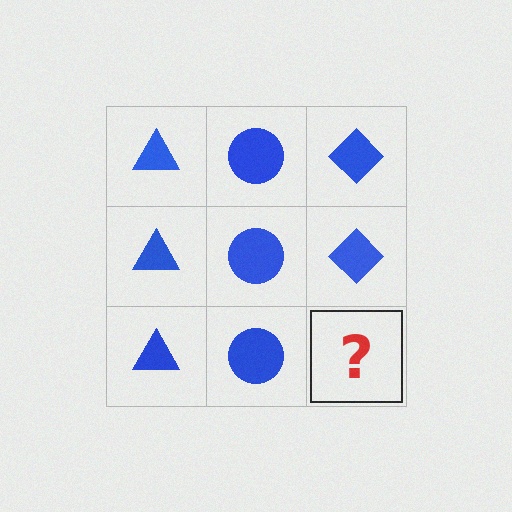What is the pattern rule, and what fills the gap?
The rule is that each column has a consistent shape. The gap should be filled with a blue diamond.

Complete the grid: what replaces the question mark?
The question mark should be replaced with a blue diamond.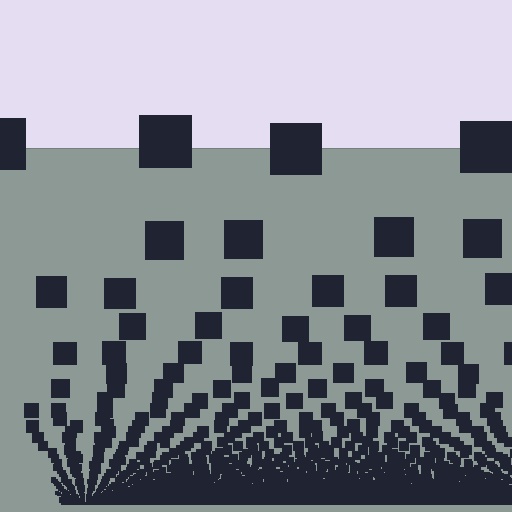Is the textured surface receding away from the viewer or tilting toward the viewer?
The surface appears to tilt toward the viewer. Texture elements get larger and sparser toward the top.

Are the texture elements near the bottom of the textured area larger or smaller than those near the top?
Smaller. The gradient is inverted — elements near the bottom are smaller and denser.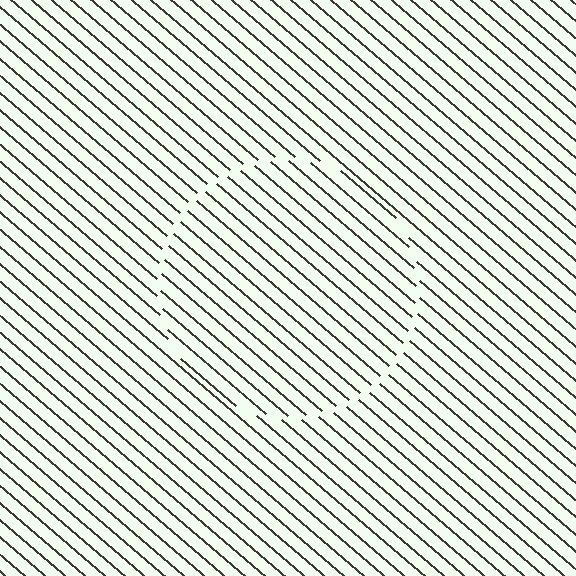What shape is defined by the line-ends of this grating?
An illusory circle. The interior of the shape contains the same grating, shifted by half a period — the contour is defined by the phase discontinuity where line-ends from the inner and outer gratings abut.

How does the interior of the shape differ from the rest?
The interior of the shape contains the same grating, shifted by half a period — the contour is defined by the phase discontinuity where line-ends from the inner and outer gratings abut.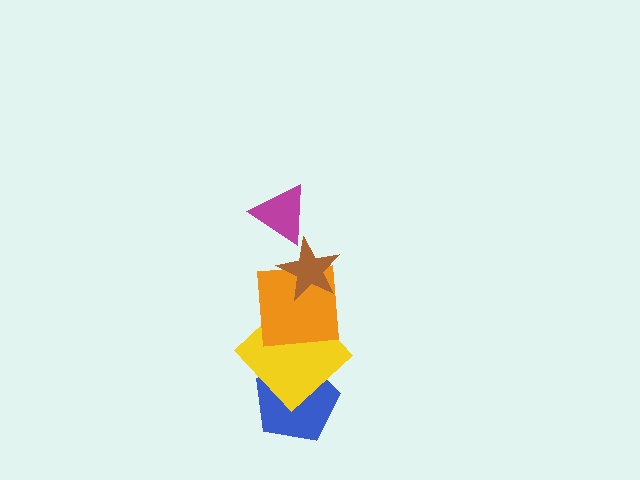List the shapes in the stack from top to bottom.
From top to bottom: the magenta triangle, the brown star, the orange square, the yellow diamond, the blue pentagon.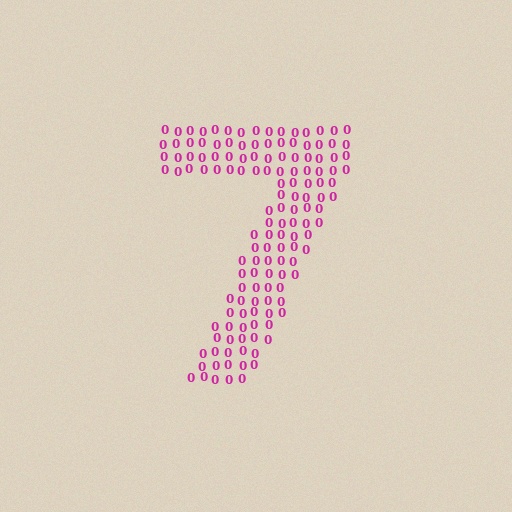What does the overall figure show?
The overall figure shows the digit 7.